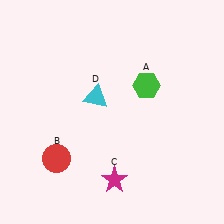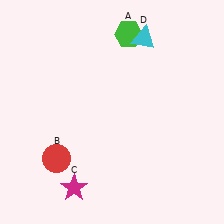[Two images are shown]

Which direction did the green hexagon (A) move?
The green hexagon (A) moved up.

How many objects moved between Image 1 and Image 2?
3 objects moved between the two images.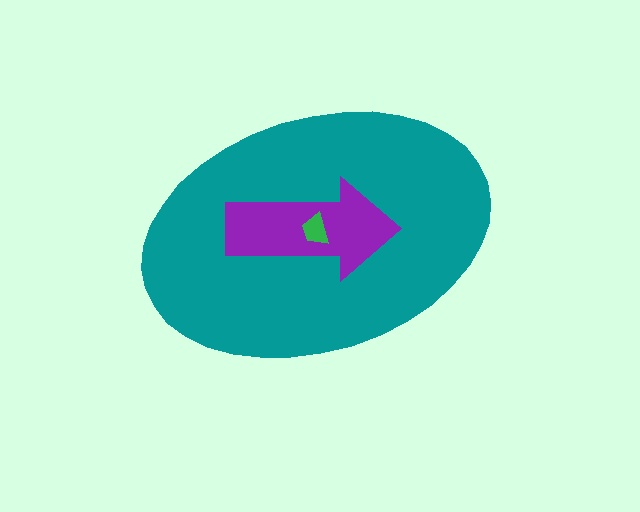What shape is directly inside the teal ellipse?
The purple arrow.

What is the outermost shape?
The teal ellipse.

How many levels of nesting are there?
3.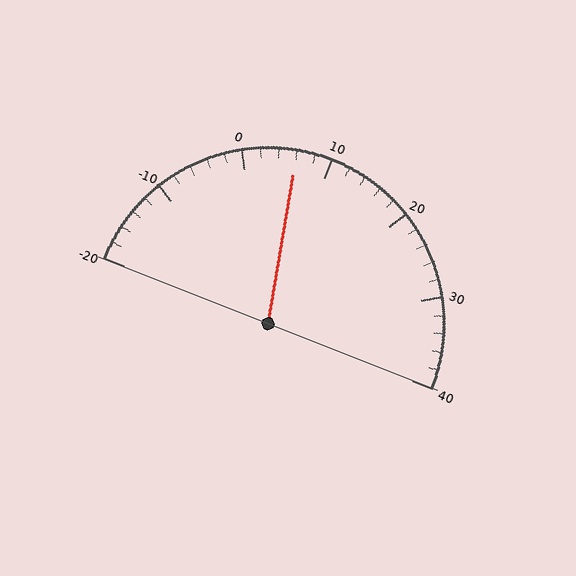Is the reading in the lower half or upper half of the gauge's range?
The reading is in the lower half of the range (-20 to 40).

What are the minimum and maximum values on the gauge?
The gauge ranges from -20 to 40.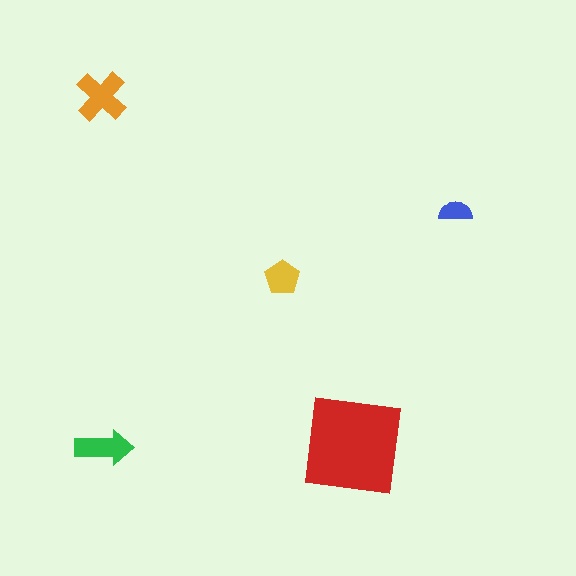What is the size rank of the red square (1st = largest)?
1st.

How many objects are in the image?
There are 5 objects in the image.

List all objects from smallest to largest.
The blue semicircle, the yellow pentagon, the green arrow, the orange cross, the red square.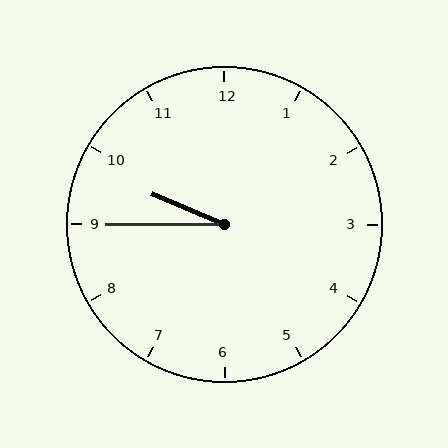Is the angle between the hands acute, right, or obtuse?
It is acute.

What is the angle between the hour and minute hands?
Approximately 22 degrees.